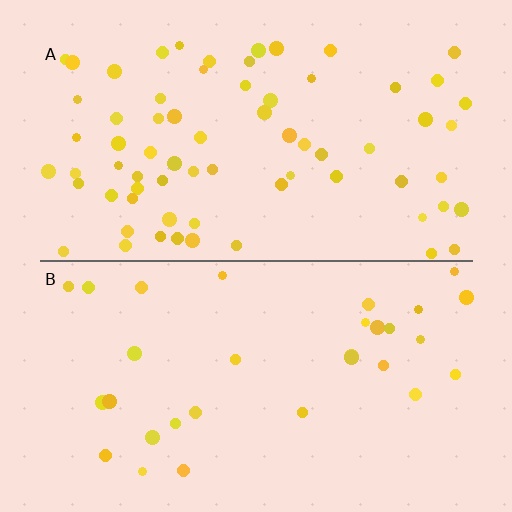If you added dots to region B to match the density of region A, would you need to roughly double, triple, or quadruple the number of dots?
Approximately double.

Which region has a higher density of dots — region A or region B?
A (the top).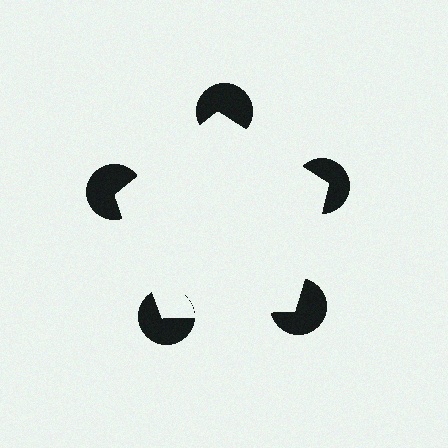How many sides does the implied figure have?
5 sides.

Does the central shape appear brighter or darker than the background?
It typically appears slightly brighter than the background, even though no actual brightness change is drawn.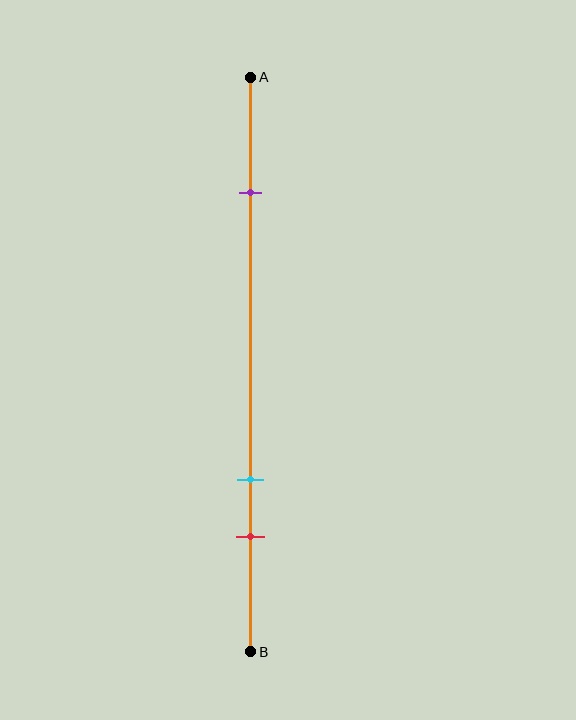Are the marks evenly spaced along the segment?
No, the marks are not evenly spaced.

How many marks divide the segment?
There are 3 marks dividing the segment.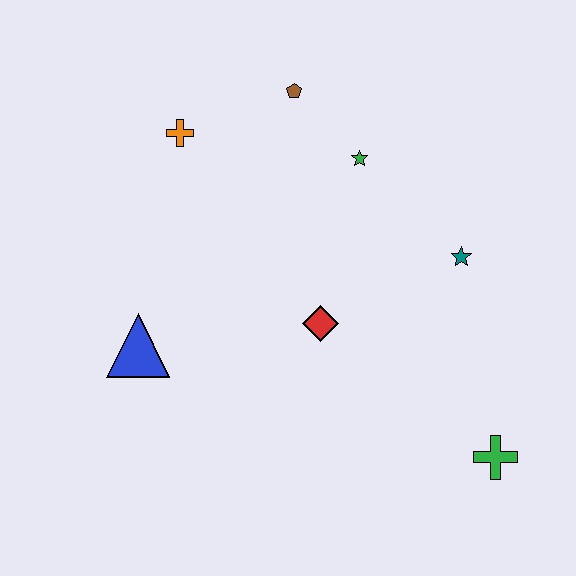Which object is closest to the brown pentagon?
The green star is closest to the brown pentagon.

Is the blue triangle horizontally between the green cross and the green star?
No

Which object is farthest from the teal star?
The blue triangle is farthest from the teal star.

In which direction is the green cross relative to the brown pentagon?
The green cross is below the brown pentagon.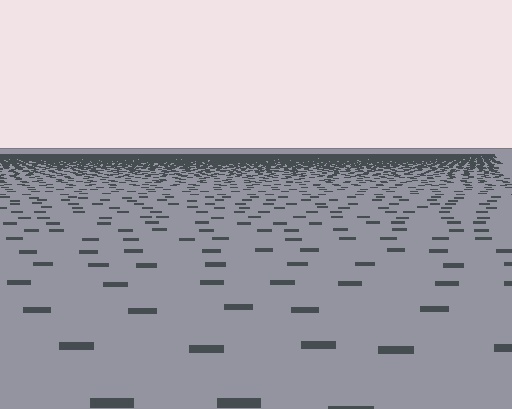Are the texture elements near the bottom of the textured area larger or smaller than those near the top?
Larger. Near the bottom, elements are closer to the viewer and appear at a bigger on-screen size.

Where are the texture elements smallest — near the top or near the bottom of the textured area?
Near the top.